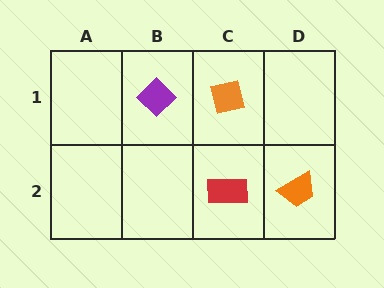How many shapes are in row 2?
2 shapes.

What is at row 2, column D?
An orange trapezoid.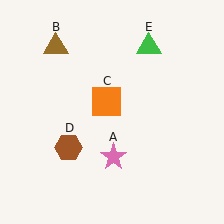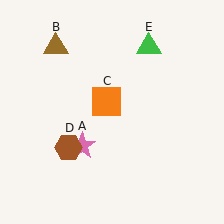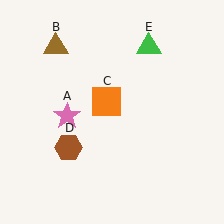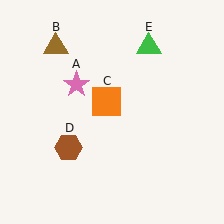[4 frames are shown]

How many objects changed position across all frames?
1 object changed position: pink star (object A).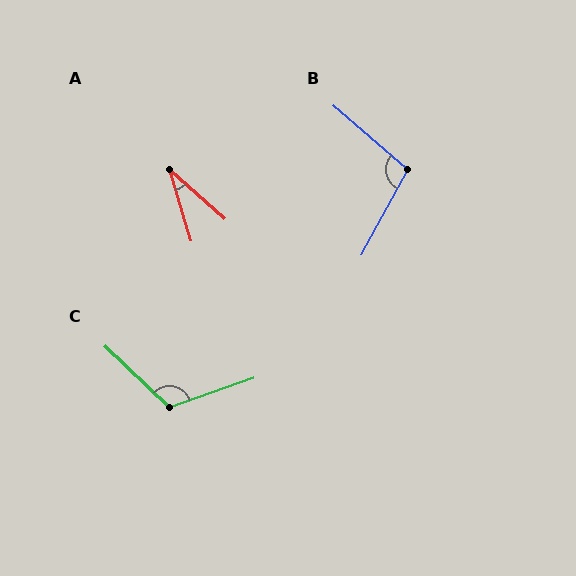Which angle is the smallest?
A, at approximately 31 degrees.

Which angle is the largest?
C, at approximately 117 degrees.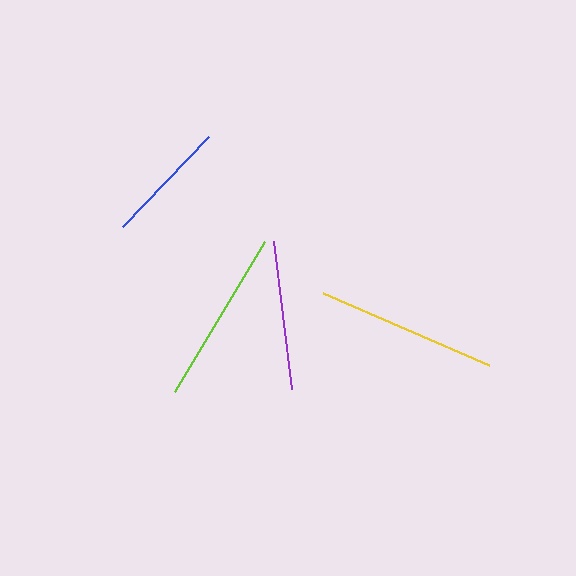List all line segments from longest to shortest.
From longest to shortest: yellow, lime, purple, blue.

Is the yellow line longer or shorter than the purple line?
The yellow line is longer than the purple line.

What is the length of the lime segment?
The lime segment is approximately 176 pixels long.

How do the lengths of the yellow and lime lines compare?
The yellow and lime lines are approximately the same length.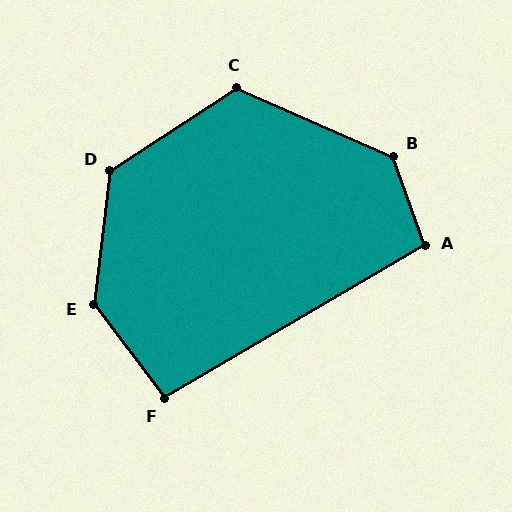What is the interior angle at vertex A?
Approximately 101 degrees (obtuse).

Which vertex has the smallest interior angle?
F, at approximately 97 degrees.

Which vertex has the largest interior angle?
E, at approximately 136 degrees.